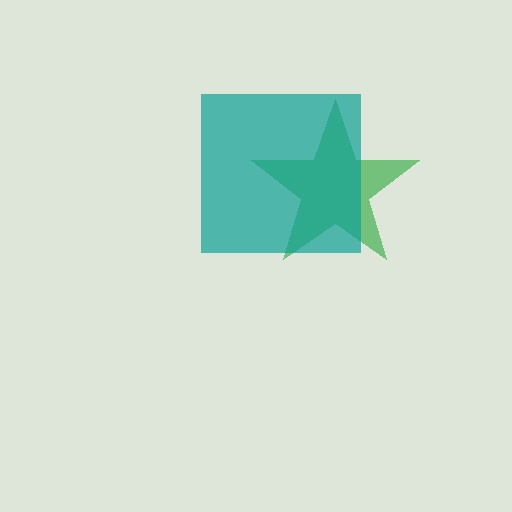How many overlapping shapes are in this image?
There are 2 overlapping shapes in the image.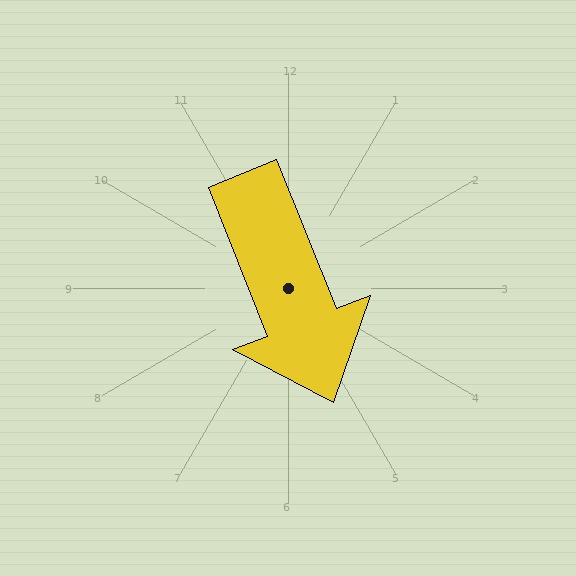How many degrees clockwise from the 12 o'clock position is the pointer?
Approximately 158 degrees.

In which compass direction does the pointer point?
South.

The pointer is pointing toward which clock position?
Roughly 5 o'clock.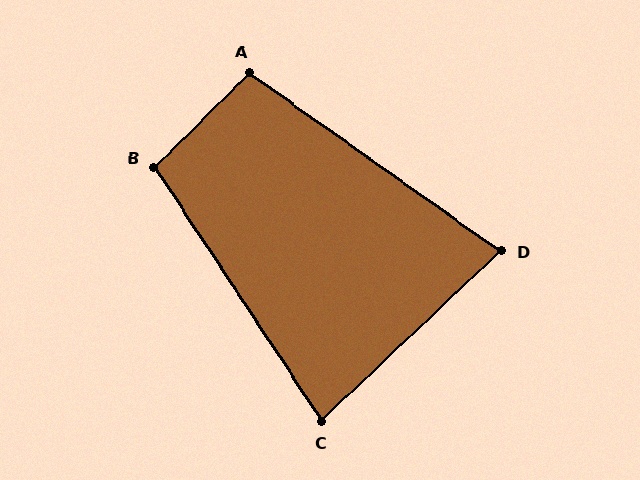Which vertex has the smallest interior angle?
D, at approximately 79 degrees.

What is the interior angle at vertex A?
Approximately 100 degrees (obtuse).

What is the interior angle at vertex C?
Approximately 80 degrees (acute).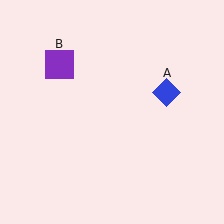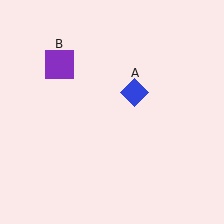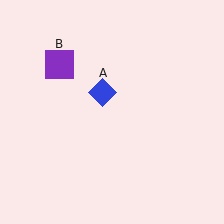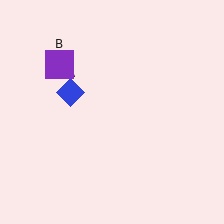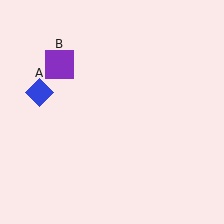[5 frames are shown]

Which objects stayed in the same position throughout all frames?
Purple square (object B) remained stationary.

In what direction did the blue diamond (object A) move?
The blue diamond (object A) moved left.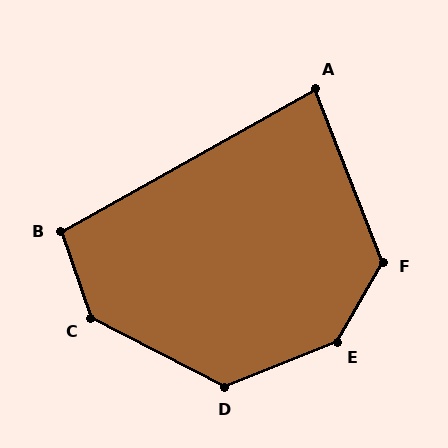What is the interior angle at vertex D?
Approximately 131 degrees (obtuse).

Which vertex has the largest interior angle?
E, at approximately 142 degrees.